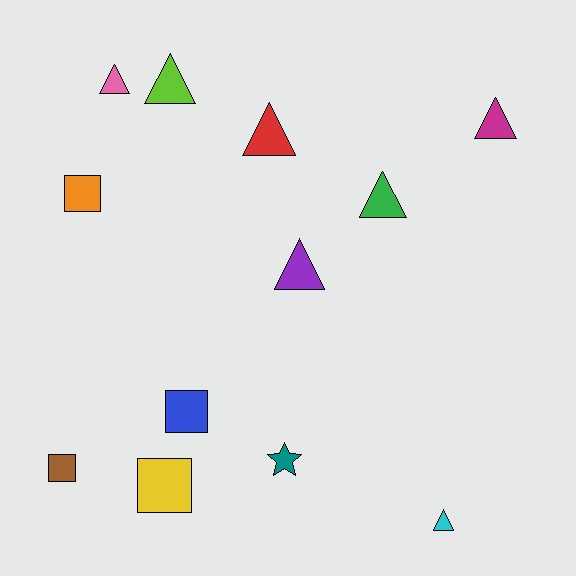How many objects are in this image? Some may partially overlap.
There are 12 objects.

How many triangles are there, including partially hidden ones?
There are 7 triangles.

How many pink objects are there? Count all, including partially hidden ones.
There is 1 pink object.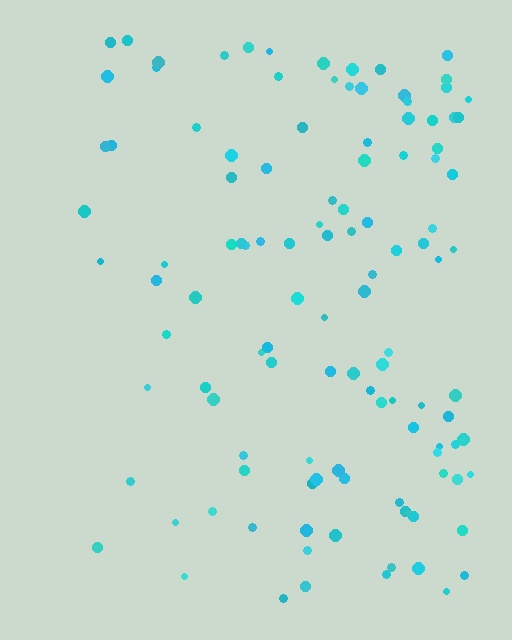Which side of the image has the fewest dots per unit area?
The left.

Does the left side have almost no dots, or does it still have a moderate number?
Still a moderate number, just noticeably fewer than the right.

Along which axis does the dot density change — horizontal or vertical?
Horizontal.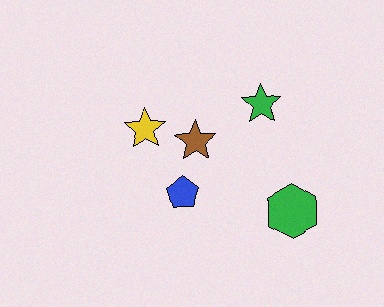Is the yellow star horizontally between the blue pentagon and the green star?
No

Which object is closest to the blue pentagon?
The brown star is closest to the blue pentagon.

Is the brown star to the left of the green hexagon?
Yes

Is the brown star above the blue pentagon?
Yes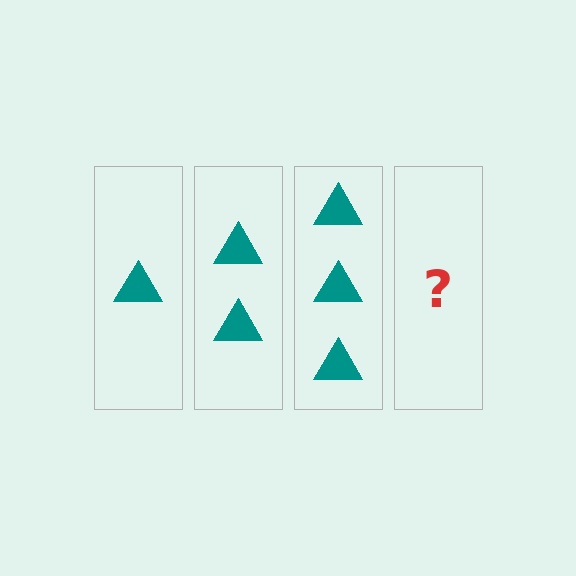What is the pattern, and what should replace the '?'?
The pattern is that each step adds one more triangle. The '?' should be 4 triangles.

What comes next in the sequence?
The next element should be 4 triangles.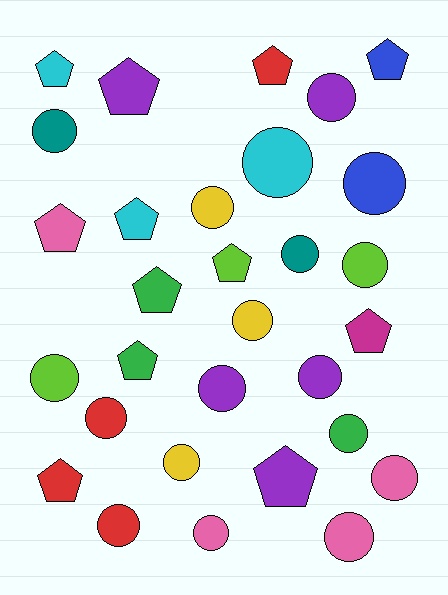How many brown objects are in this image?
There are no brown objects.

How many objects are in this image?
There are 30 objects.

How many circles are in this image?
There are 18 circles.